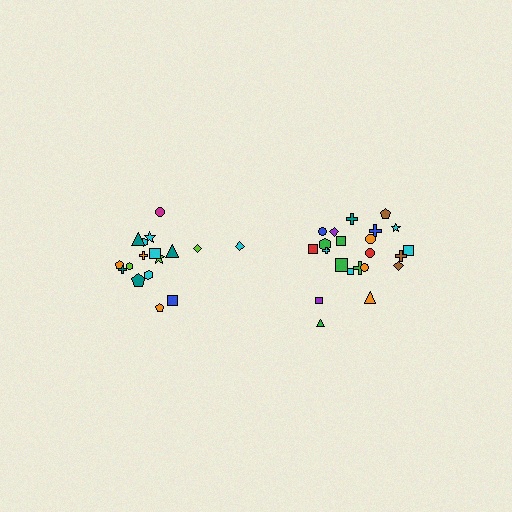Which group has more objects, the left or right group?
The right group.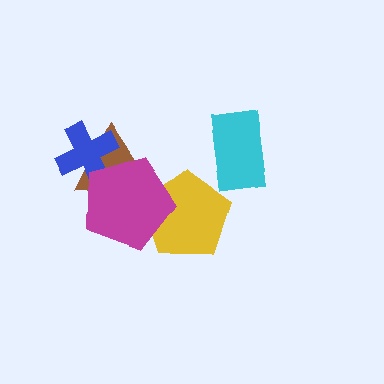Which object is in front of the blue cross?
The magenta pentagon is in front of the blue cross.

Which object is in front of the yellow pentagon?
The magenta pentagon is in front of the yellow pentagon.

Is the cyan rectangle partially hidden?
No, no other shape covers it.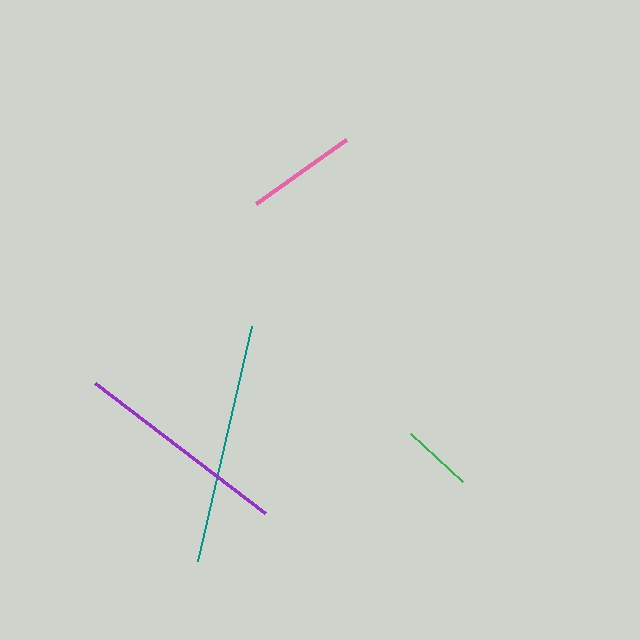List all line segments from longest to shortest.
From longest to shortest: teal, purple, pink, green.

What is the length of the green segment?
The green segment is approximately 71 pixels long.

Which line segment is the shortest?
The green line is the shortest at approximately 71 pixels.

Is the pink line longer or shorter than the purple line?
The purple line is longer than the pink line.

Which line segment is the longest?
The teal line is the longest at approximately 241 pixels.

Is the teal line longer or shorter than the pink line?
The teal line is longer than the pink line.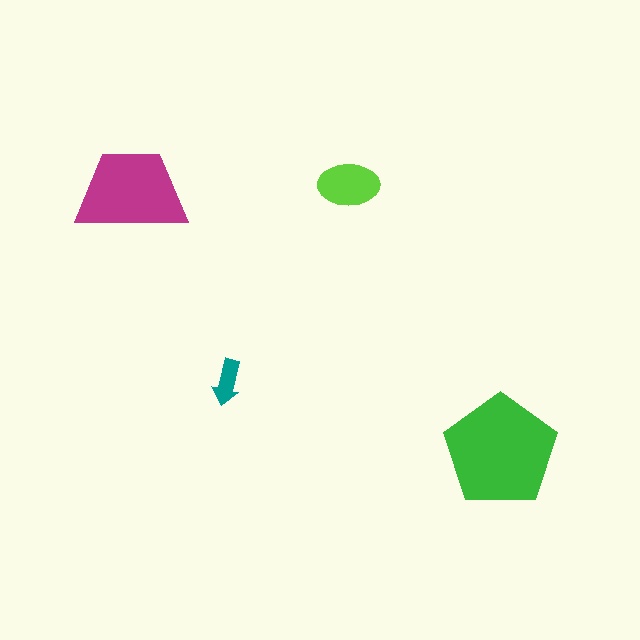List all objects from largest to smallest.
The green pentagon, the magenta trapezoid, the lime ellipse, the teal arrow.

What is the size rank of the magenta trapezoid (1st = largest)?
2nd.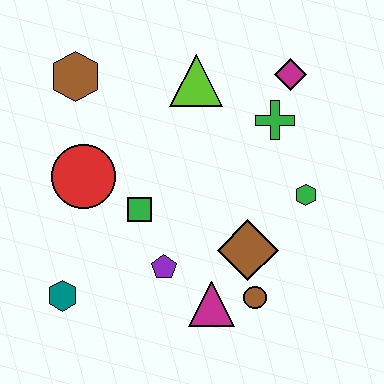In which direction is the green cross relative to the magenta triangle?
The green cross is above the magenta triangle.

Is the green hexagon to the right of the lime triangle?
Yes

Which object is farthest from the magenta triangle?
The brown hexagon is farthest from the magenta triangle.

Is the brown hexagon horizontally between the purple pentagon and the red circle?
No